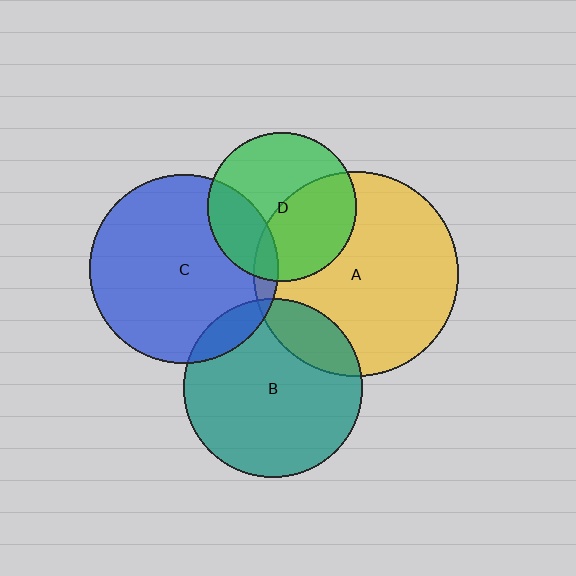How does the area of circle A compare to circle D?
Approximately 1.9 times.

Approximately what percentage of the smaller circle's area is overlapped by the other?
Approximately 45%.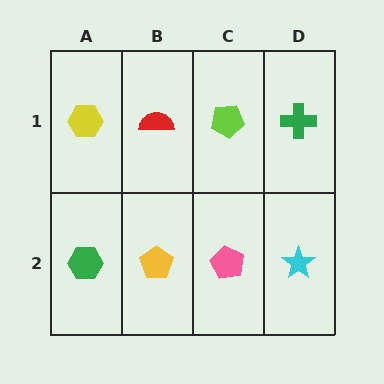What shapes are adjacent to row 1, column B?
A yellow pentagon (row 2, column B), a yellow hexagon (row 1, column A), a lime pentagon (row 1, column C).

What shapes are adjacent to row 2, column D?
A green cross (row 1, column D), a pink pentagon (row 2, column C).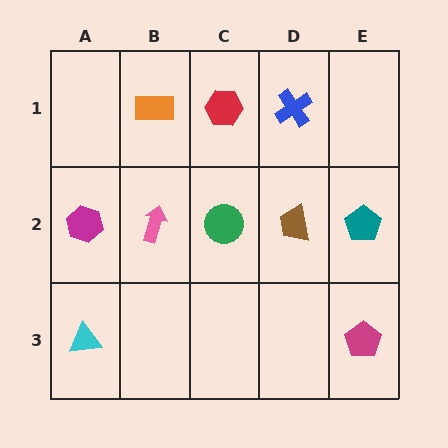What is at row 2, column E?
A teal pentagon.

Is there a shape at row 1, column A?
No, that cell is empty.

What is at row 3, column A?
A cyan triangle.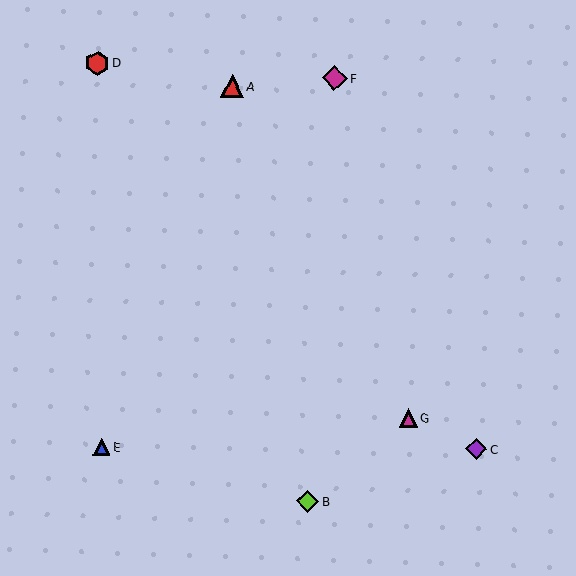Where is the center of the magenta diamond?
The center of the magenta diamond is at (335, 78).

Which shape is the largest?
The magenta diamond (labeled F) is the largest.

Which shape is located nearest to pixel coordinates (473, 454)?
The purple diamond (labeled C) at (476, 449) is nearest to that location.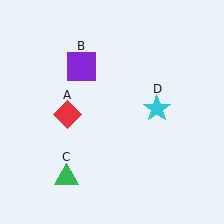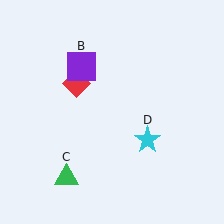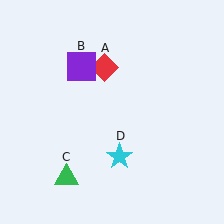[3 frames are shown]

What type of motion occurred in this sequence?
The red diamond (object A), cyan star (object D) rotated clockwise around the center of the scene.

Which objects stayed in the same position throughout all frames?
Purple square (object B) and green triangle (object C) remained stationary.